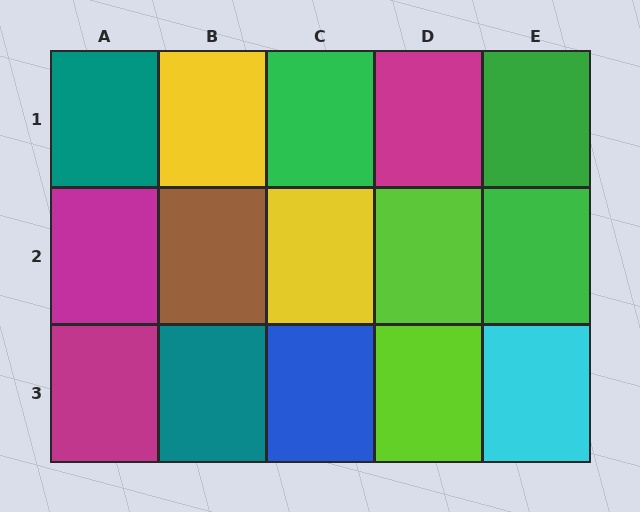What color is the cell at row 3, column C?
Blue.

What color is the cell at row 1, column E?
Green.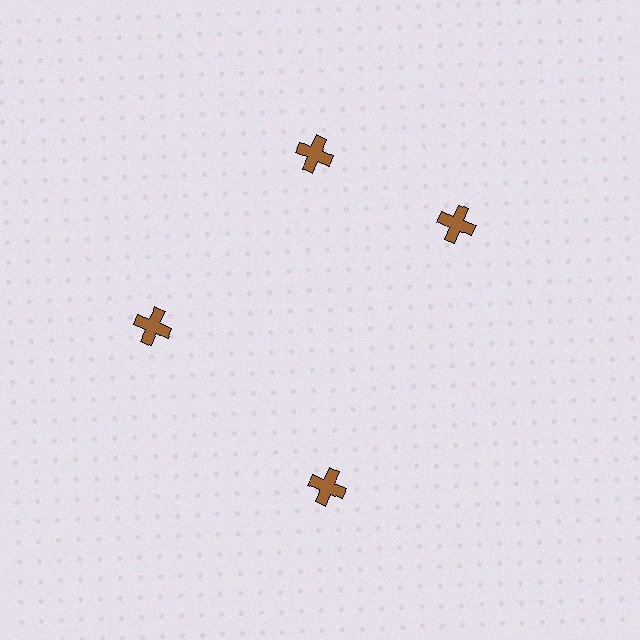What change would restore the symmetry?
The symmetry would be restored by rotating it back into even spacing with its neighbors so that all 4 crosses sit at equal angles and equal distance from the center.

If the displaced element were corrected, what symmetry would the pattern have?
It would have 4-fold rotational symmetry — the pattern would map onto itself every 90 degrees.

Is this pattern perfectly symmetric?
No. The 4 brown crosses are arranged in a ring, but one element near the 3 o'clock position is rotated out of alignment along the ring, breaking the 4-fold rotational symmetry.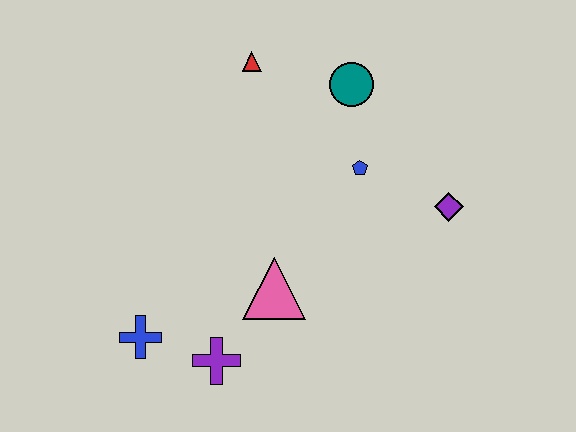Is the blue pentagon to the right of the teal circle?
Yes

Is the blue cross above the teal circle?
No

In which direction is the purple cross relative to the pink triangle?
The purple cross is below the pink triangle.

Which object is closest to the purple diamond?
The blue pentagon is closest to the purple diamond.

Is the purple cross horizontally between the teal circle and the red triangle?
No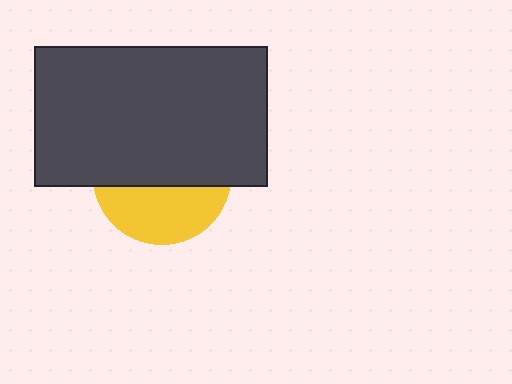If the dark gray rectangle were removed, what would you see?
You would see the complete yellow circle.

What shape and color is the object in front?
The object in front is a dark gray rectangle.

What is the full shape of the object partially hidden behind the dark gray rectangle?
The partially hidden object is a yellow circle.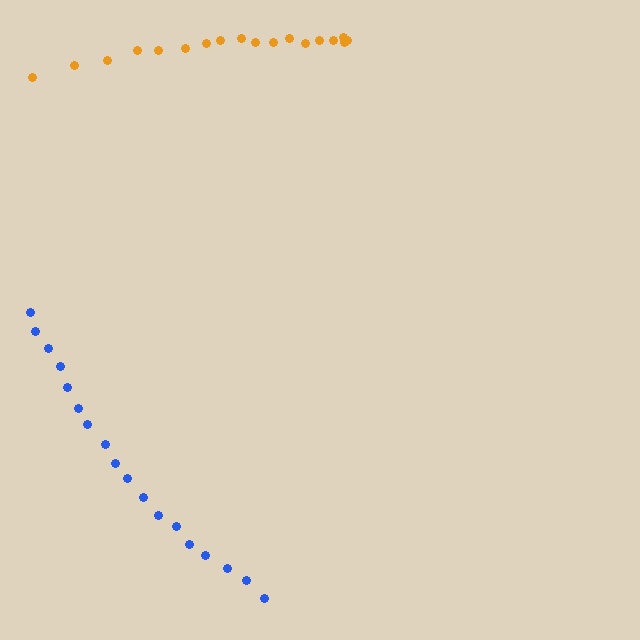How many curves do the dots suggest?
There are 2 distinct paths.